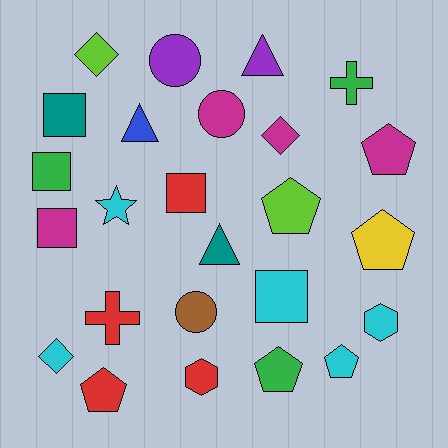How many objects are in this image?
There are 25 objects.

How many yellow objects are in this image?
There is 1 yellow object.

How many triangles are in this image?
There are 3 triangles.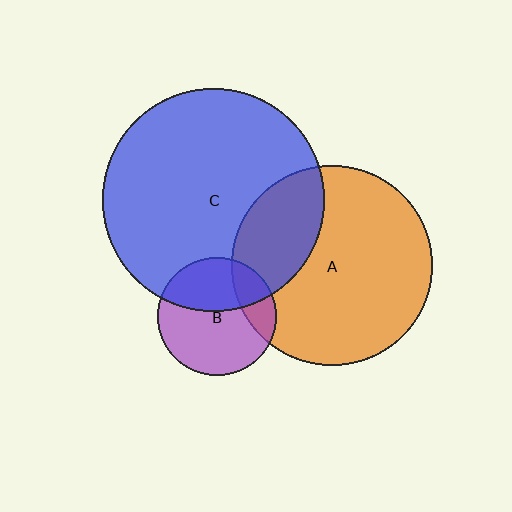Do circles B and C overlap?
Yes.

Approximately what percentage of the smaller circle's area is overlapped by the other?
Approximately 40%.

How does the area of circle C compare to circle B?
Approximately 3.5 times.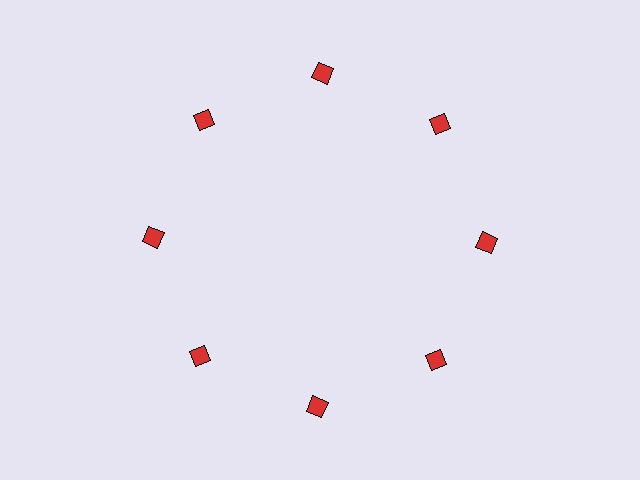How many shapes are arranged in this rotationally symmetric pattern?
There are 8 shapes, arranged in 8 groups of 1.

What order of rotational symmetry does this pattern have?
This pattern has 8-fold rotational symmetry.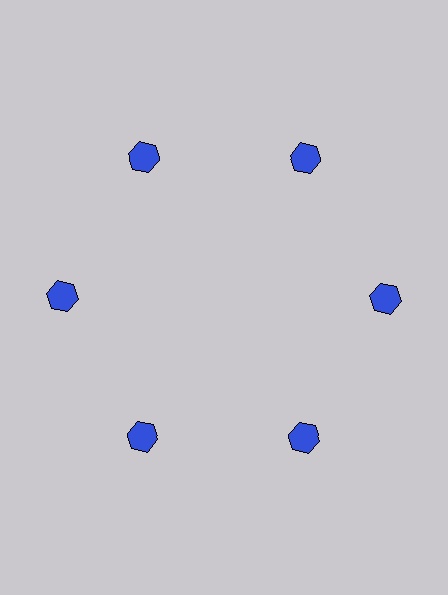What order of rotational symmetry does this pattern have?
This pattern has 6-fold rotational symmetry.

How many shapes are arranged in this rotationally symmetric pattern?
There are 6 shapes, arranged in 6 groups of 1.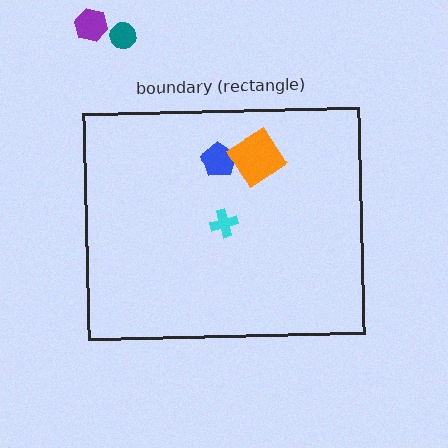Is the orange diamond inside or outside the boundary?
Inside.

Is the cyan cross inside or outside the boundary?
Inside.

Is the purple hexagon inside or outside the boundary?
Outside.